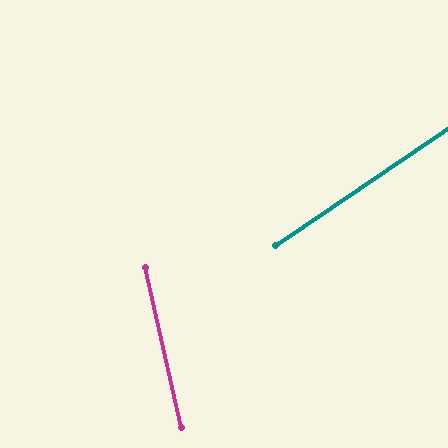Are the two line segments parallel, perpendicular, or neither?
Neither parallel nor perpendicular — they differ by about 69°.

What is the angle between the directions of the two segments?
Approximately 69 degrees.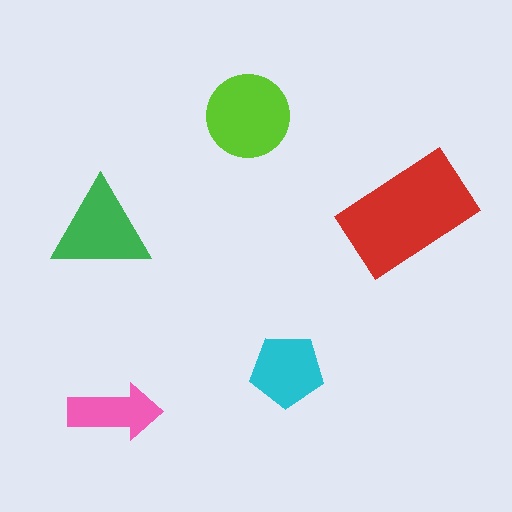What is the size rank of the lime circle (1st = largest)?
2nd.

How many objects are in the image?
There are 5 objects in the image.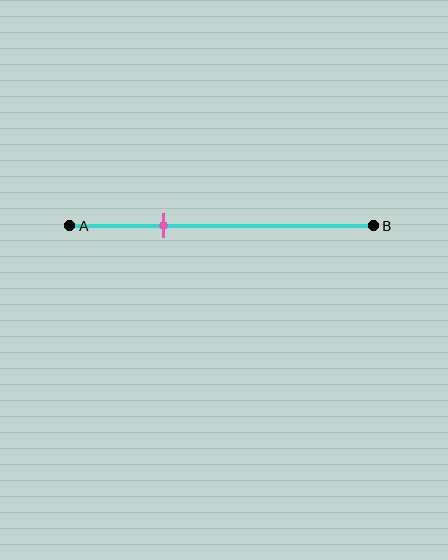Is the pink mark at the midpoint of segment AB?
No, the mark is at about 30% from A, not at the 50% midpoint.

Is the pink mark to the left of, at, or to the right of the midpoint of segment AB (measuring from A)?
The pink mark is to the left of the midpoint of segment AB.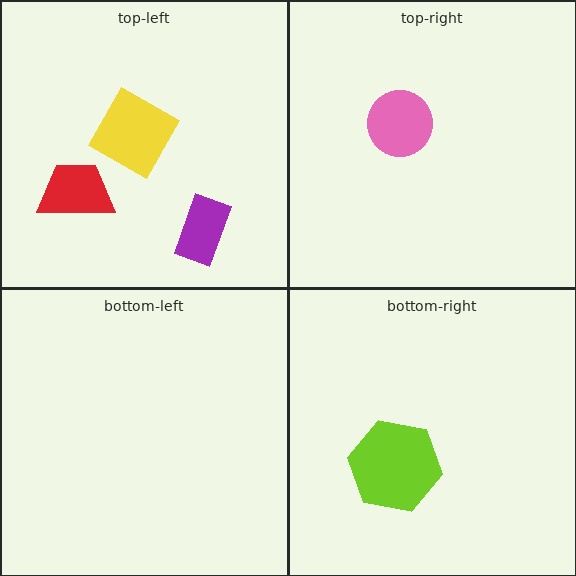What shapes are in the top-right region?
The pink circle.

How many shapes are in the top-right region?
1.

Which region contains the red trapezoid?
The top-left region.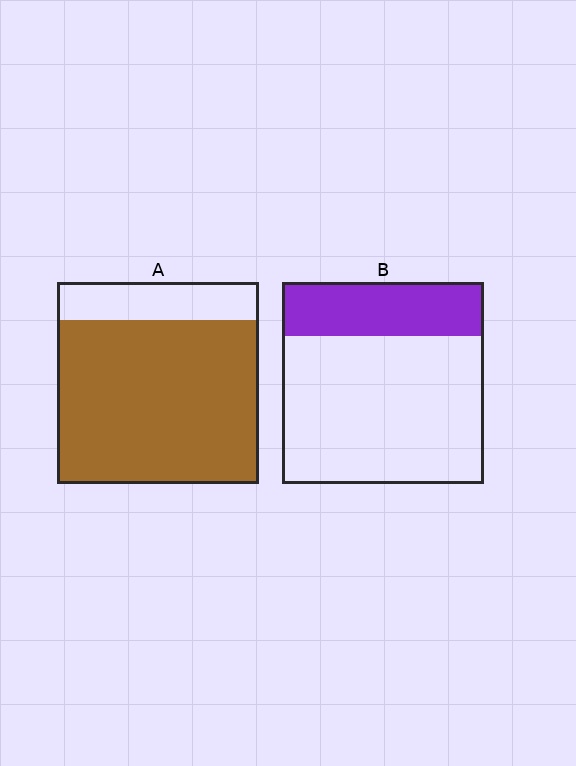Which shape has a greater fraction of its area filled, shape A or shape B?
Shape A.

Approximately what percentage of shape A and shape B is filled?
A is approximately 80% and B is approximately 25%.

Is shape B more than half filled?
No.